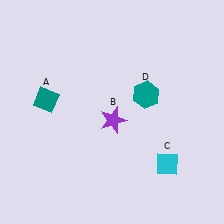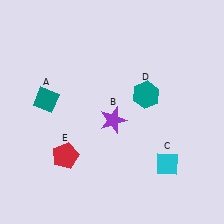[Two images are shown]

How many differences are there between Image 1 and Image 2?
There is 1 difference between the two images.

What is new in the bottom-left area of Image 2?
A red pentagon (E) was added in the bottom-left area of Image 2.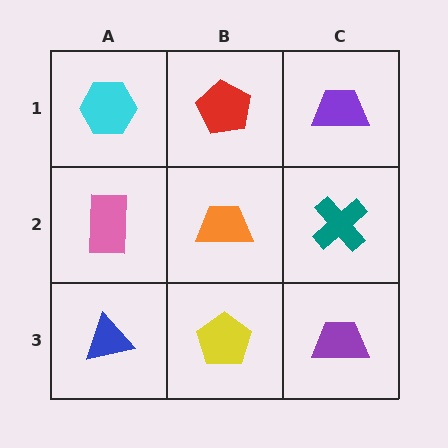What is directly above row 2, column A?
A cyan hexagon.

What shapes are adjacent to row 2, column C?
A purple trapezoid (row 1, column C), a purple trapezoid (row 3, column C), an orange trapezoid (row 2, column B).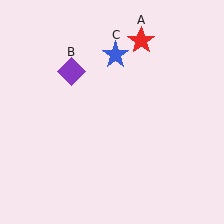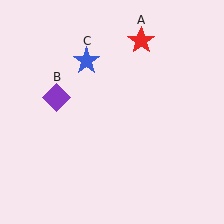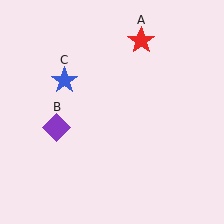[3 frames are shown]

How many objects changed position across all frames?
2 objects changed position: purple diamond (object B), blue star (object C).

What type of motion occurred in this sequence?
The purple diamond (object B), blue star (object C) rotated counterclockwise around the center of the scene.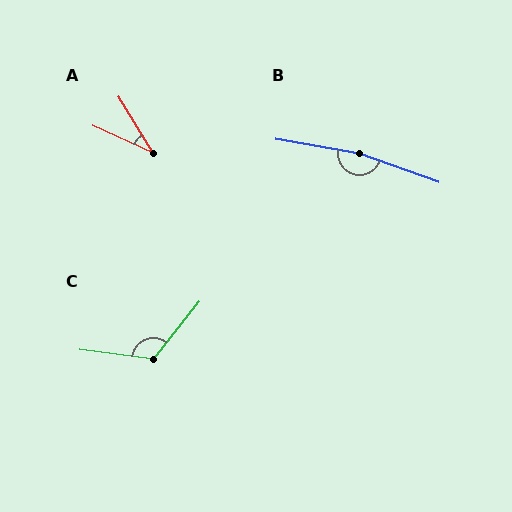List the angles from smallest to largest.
A (34°), C (121°), B (170°).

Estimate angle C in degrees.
Approximately 121 degrees.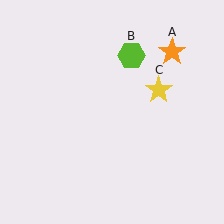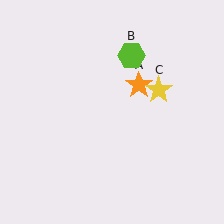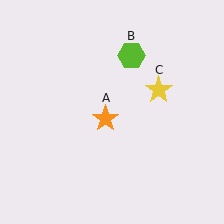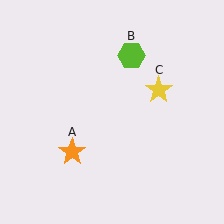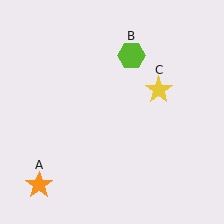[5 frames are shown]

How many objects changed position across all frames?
1 object changed position: orange star (object A).